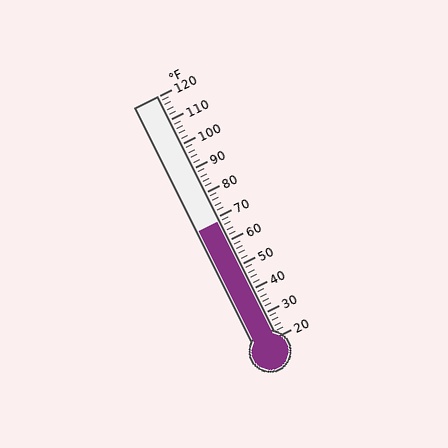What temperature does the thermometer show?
The thermometer shows approximately 68°F.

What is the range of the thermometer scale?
The thermometer scale ranges from 20°F to 120°F.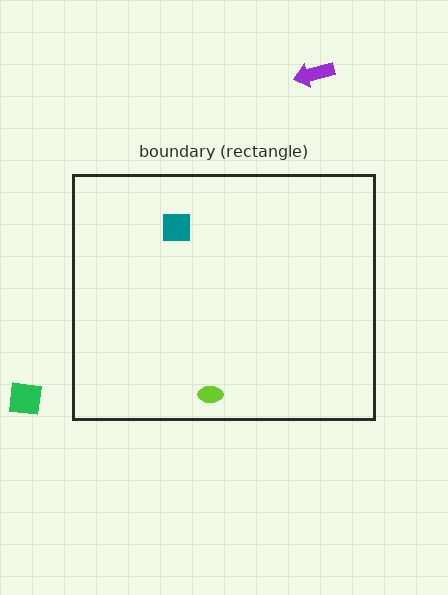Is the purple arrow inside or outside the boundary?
Outside.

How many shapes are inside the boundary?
2 inside, 2 outside.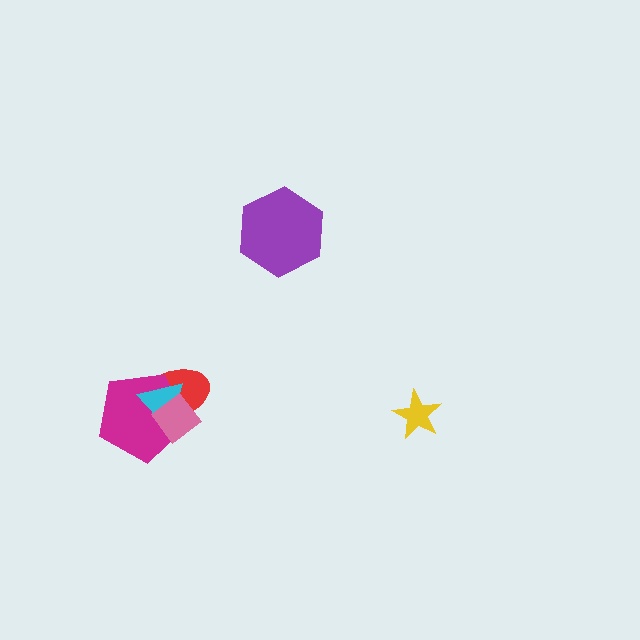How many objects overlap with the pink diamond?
3 objects overlap with the pink diamond.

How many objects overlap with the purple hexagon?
0 objects overlap with the purple hexagon.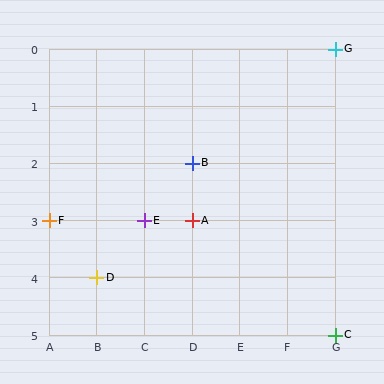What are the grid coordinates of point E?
Point E is at grid coordinates (C, 3).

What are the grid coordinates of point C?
Point C is at grid coordinates (G, 5).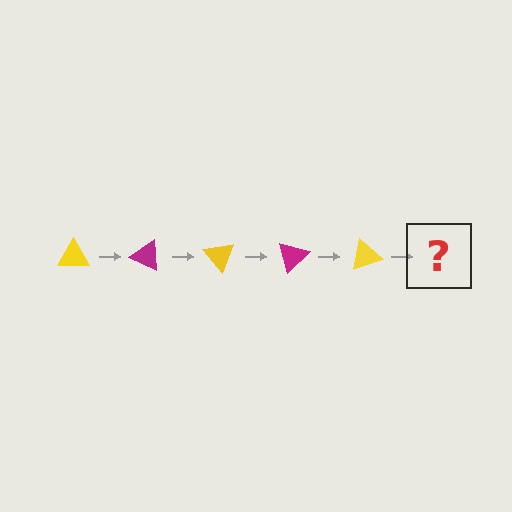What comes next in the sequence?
The next element should be a magenta triangle, rotated 125 degrees from the start.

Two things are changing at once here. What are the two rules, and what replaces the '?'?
The two rules are that it rotates 25 degrees each step and the color cycles through yellow and magenta. The '?' should be a magenta triangle, rotated 125 degrees from the start.